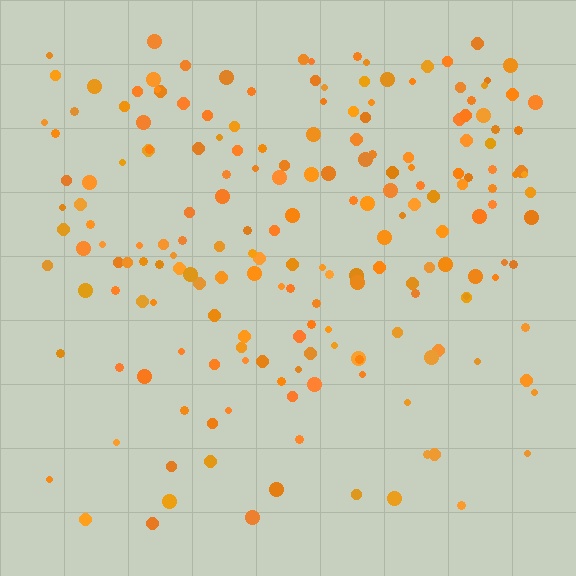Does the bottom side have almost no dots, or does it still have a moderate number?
Still a moderate number, just noticeably fewer than the top.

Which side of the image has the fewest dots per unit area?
The bottom.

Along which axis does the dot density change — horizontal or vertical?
Vertical.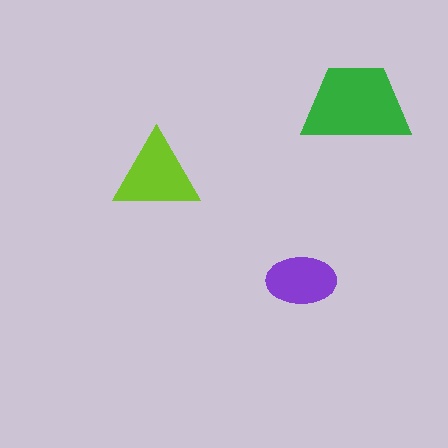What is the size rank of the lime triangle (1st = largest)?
2nd.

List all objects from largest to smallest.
The green trapezoid, the lime triangle, the purple ellipse.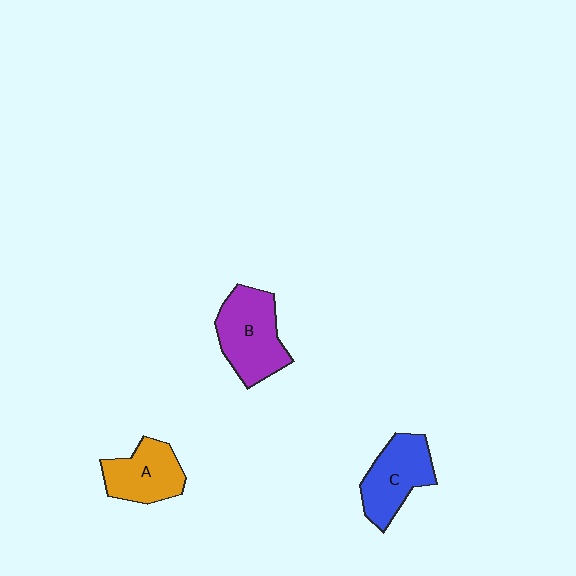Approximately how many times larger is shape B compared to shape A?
Approximately 1.3 times.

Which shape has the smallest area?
Shape A (orange).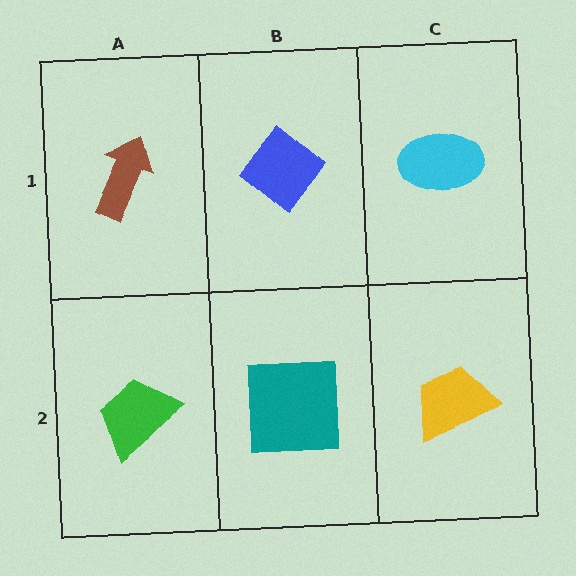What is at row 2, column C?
A yellow trapezoid.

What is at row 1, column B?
A blue diamond.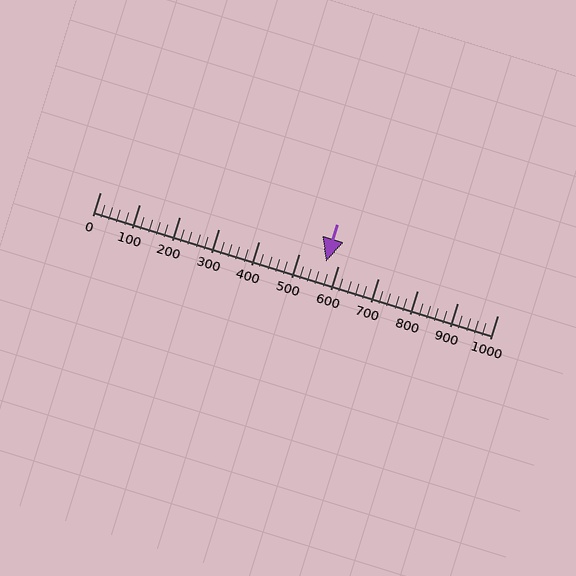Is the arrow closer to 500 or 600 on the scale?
The arrow is closer to 600.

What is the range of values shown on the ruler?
The ruler shows values from 0 to 1000.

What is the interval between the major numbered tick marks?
The major tick marks are spaced 100 units apart.